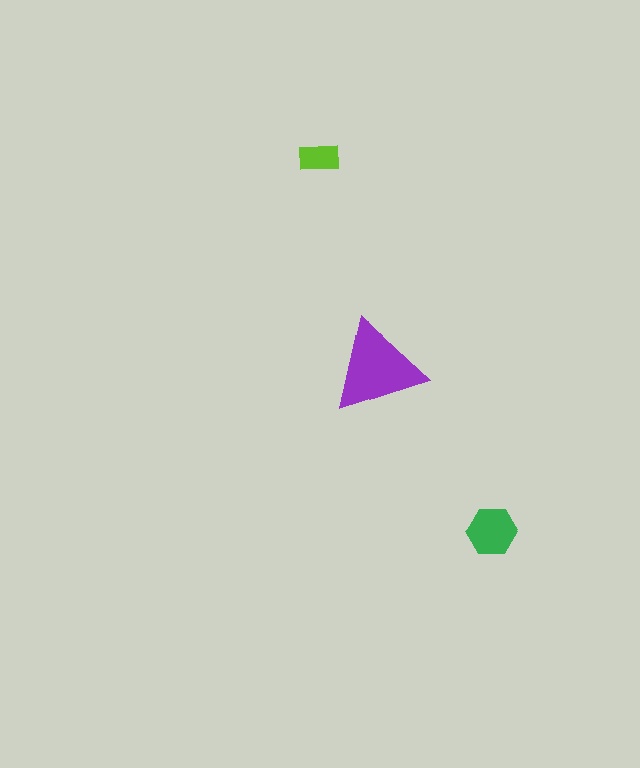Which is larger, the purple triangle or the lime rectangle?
The purple triangle.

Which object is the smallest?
The lime rectangle.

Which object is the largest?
The purple triangle.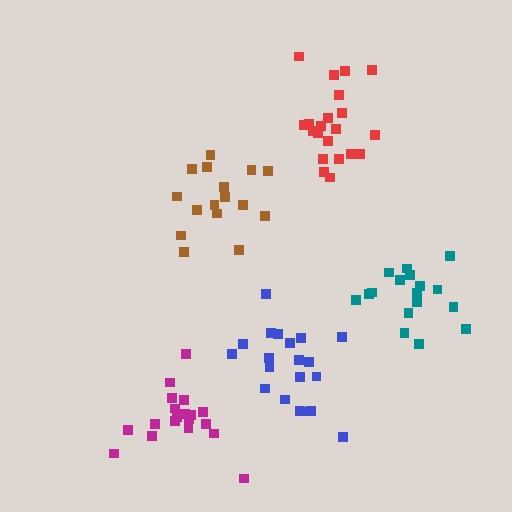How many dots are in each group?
Group 1: 17 dots, Group 2: 19 dots, Group 3: 20 dots, Group 4: 16 dots, Group 5: 21 dots (93 total).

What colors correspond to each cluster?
The clusters are colored: teal, magenta, blue, brown, red.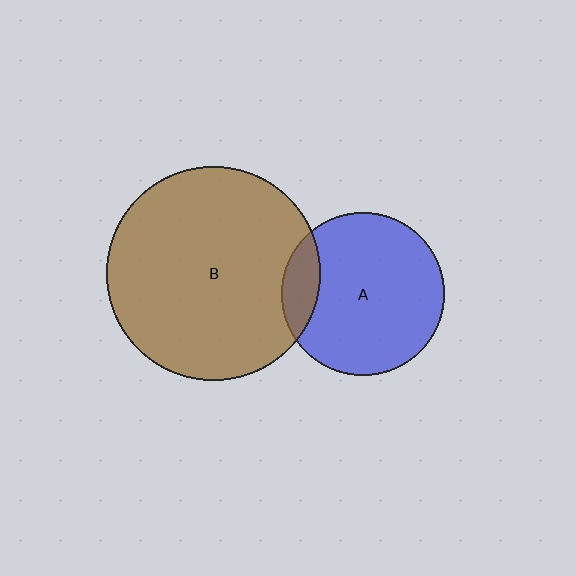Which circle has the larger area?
Circle B (brown).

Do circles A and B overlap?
Yes.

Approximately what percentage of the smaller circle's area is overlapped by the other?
Approximately 15%.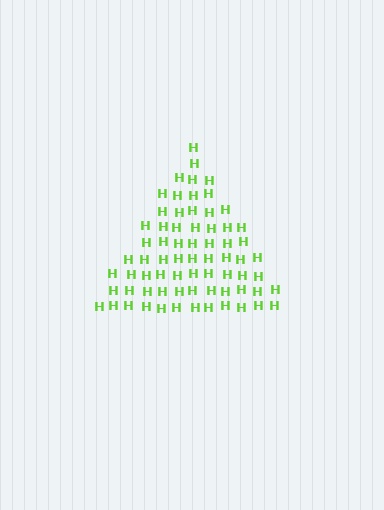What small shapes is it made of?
It is made of small letter H's.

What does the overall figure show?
The overall figure shows a triangle.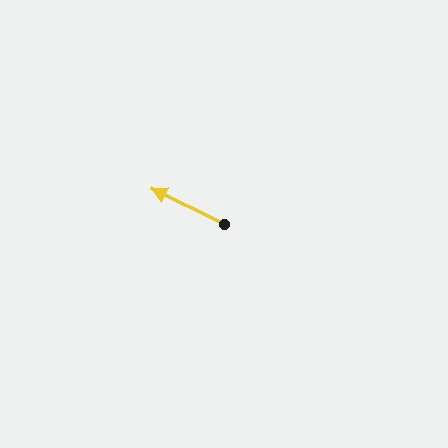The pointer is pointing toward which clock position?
Roughly 10 o'clock.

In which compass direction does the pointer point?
Northwest.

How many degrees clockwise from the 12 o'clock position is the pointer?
Approximately 296 degrees.